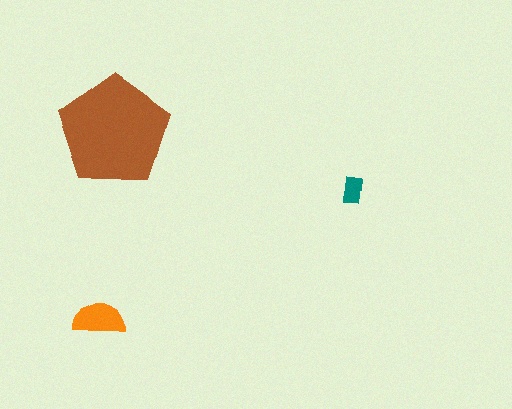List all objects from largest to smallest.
The brown pentagon, the orange semicircle, the teal rectangle.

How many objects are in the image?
There are 3 objects in the image.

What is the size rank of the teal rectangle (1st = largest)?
3rd.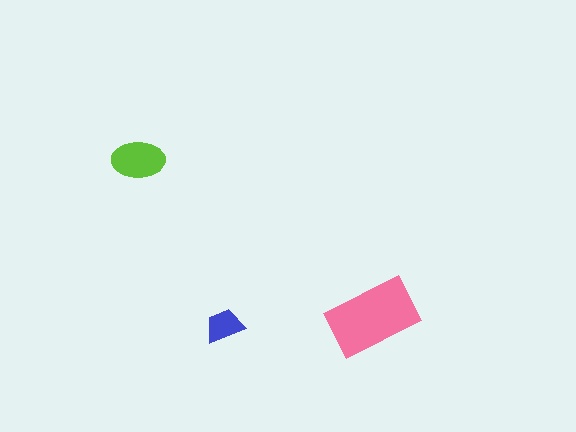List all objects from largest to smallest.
The pink rectangle, the lime ellipse, the blue trapezoid.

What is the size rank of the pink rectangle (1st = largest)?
1st.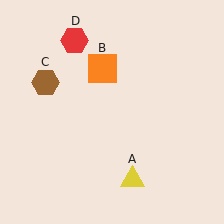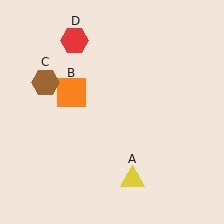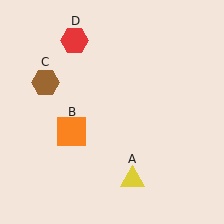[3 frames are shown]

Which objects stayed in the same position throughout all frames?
Yellow triangle (object A) and brown hexagon (object C) and red hexagon (object D) remained stationary.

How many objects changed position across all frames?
1 object changed position: orange square (object B).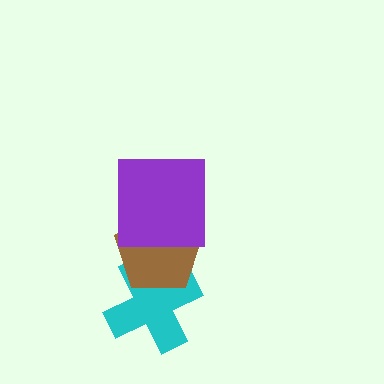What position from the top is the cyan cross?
The cyan cross is 3rd from the top.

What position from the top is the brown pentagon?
The brown pentagon is 2nd from the top.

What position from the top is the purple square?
The purple square is 1st from the top.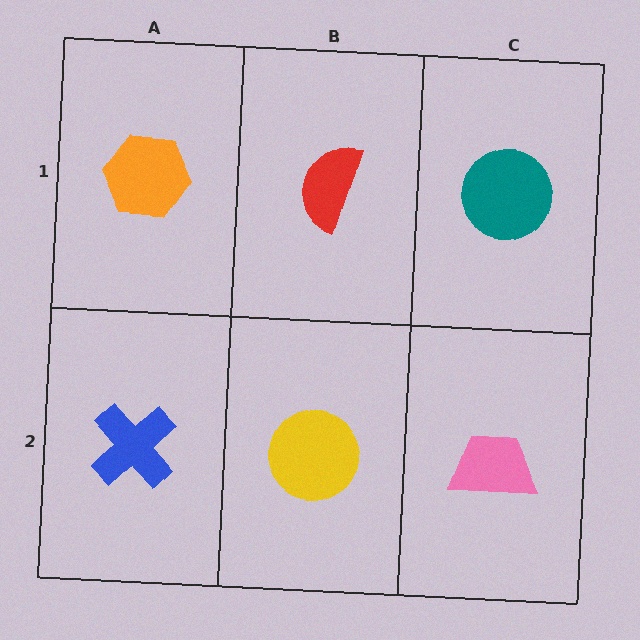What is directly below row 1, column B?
A yellow circle.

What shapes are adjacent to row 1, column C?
A pink trapezoid (row 2, column C), a red semicircle (row 1, column B).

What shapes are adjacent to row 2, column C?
A teal circle (row 1, column C), a yellow circle (row 2, column B).